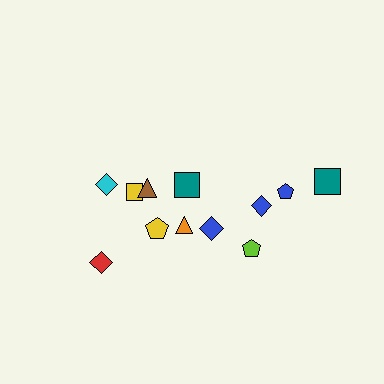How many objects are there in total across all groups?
There are 12 objects.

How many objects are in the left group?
There are 7 objects.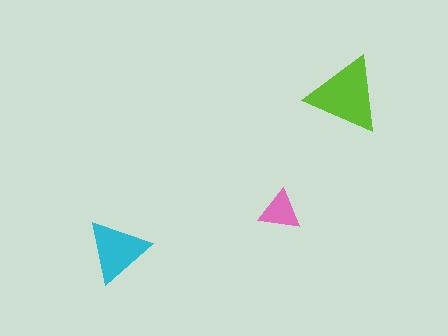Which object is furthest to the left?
The cyan triangle is leftmost.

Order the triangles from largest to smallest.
the lime one, the cyan one, the pink one.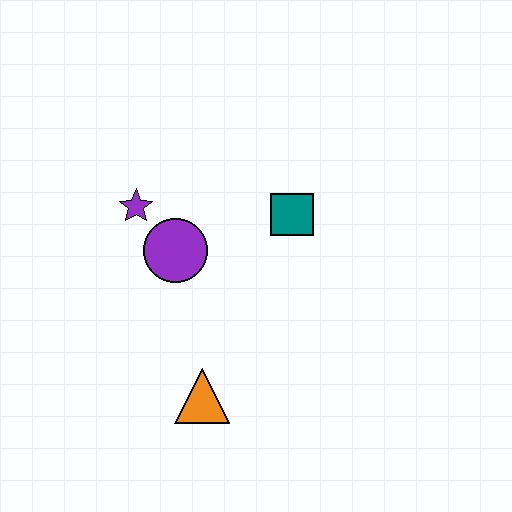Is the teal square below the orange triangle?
No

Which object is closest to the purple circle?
The purple star is closest to the purple circle.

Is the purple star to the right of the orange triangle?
No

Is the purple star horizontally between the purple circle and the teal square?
No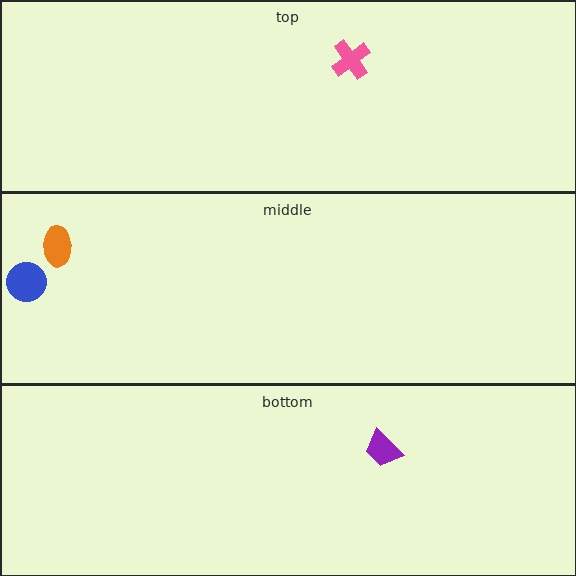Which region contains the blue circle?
The middle region.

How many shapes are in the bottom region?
1.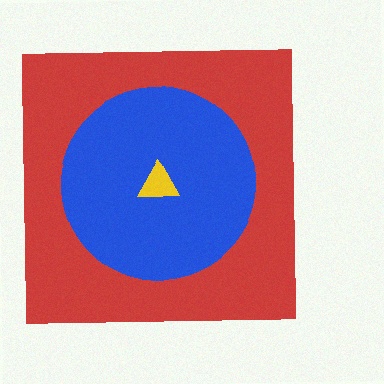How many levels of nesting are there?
3.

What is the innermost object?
The yellow triangle.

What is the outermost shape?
The red square.